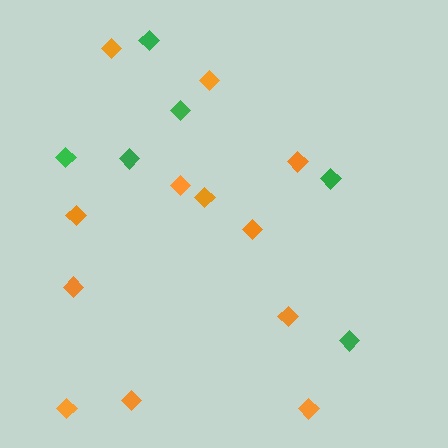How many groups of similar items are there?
There are 2 groups: one group of green diamonds (6) and one group of orange diamonds (12).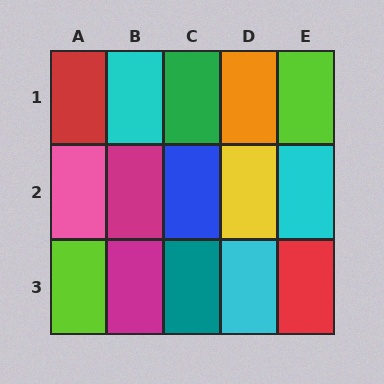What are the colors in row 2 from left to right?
Pink, magenta, blue, yellow, cyan.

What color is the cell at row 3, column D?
Cyan.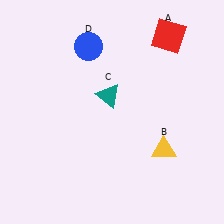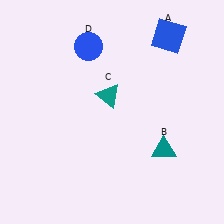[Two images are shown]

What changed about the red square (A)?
In Image 1, A is red. In Image 2, it changed to blue.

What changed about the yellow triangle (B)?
In Image 1, B is yellow. In Image 2, it changed to teal.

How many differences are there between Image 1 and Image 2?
There are 2 differences between the two images.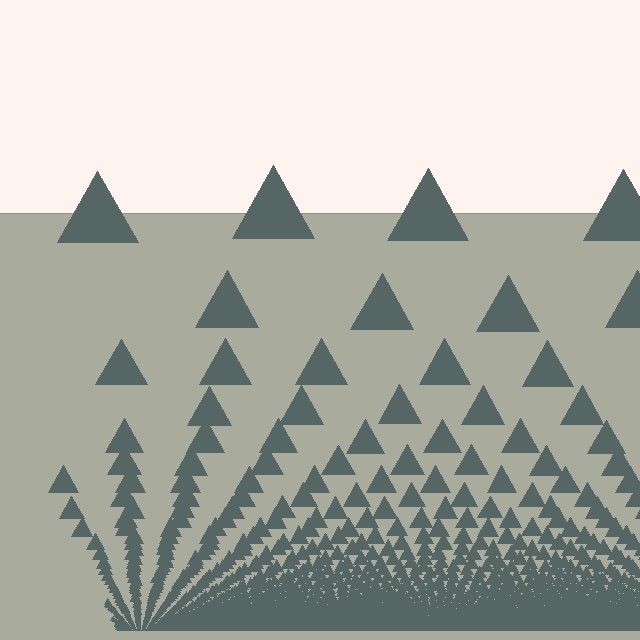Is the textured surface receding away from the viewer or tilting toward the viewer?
The surface appears to tilt toward the viewer. Texture elements get larger and sparser toward the top.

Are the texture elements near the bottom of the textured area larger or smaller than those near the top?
Smaller. The gradient is inverted — elements near the bottom are smaller and denser.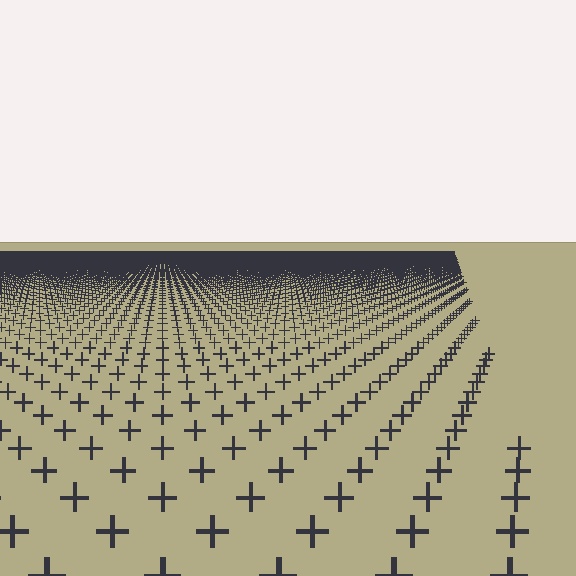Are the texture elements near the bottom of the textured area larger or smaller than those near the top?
Larger. Near the bottom, elements are closer to the viewer and appear at a bigger on-screen size.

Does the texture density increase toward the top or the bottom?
Density increases toward the top.